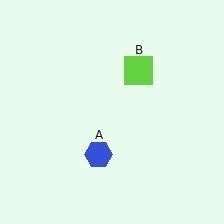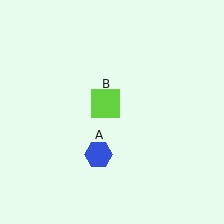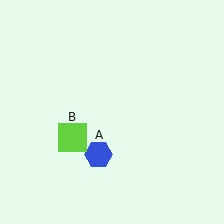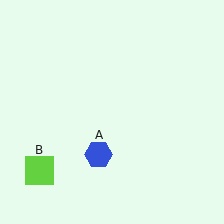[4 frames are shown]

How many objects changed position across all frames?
1 object changed position: lime square (object B).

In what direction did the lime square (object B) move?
The lime square (object B) moved down and to the left.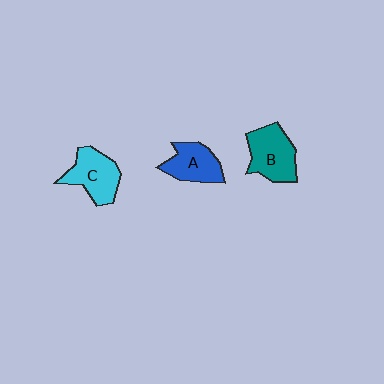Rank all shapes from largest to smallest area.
From largest to smallest: B (teal), C (cyan), A (blue).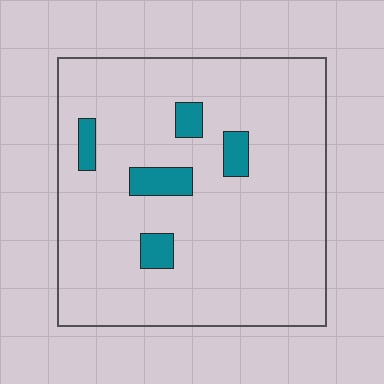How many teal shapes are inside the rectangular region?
5.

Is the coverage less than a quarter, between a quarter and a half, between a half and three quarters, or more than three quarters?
Less than a quarter.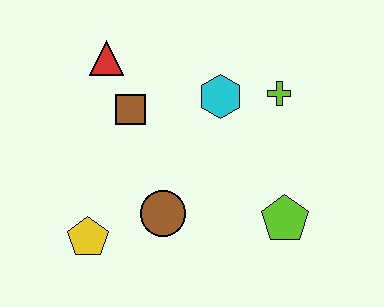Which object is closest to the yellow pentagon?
The brown circle is closest to the yellow pentagon.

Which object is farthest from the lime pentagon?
The red triangle is farthest from the lime pentagon.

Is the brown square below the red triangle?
Yes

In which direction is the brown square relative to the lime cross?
The brown square is to the left of the lime cross.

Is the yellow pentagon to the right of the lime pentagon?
No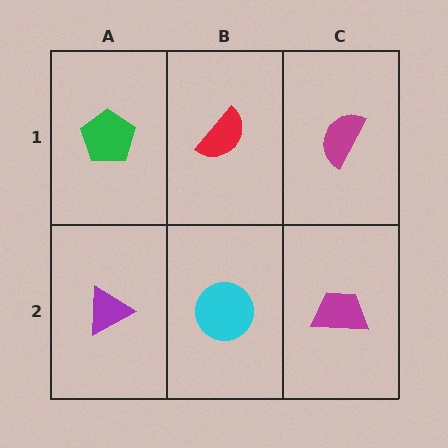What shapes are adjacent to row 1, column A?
A purple triangle (row 2, column A), a red semicircle (row 1, column B).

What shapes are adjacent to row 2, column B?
A red semicircle (row 1, column B), a purple triangle (row 2, column A), a magenta trapezoid (row 2, column C).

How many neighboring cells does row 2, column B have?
3.